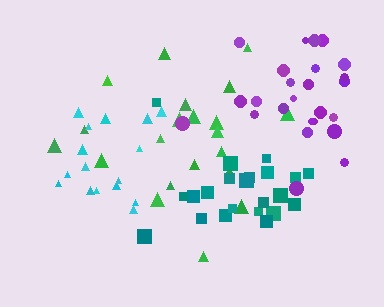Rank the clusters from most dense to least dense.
cyan, teal, purple, green.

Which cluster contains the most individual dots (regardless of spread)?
Purple (25).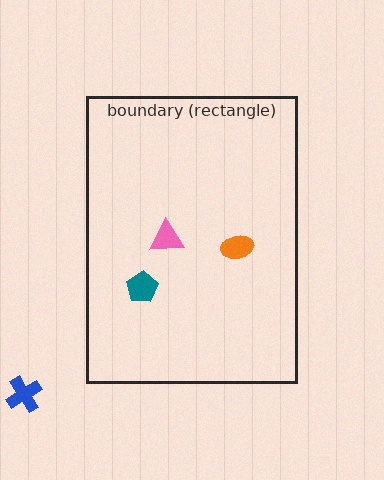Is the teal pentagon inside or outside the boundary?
Inside.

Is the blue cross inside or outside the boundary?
Outside.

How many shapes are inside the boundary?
3 inside, 1 outside.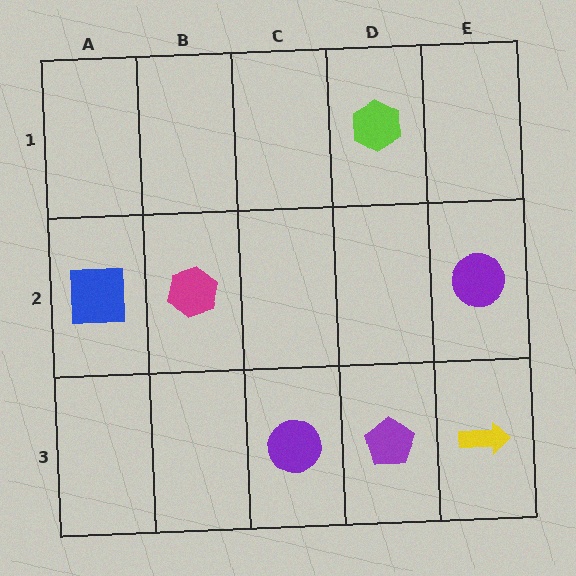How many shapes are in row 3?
3 shapes.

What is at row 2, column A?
A blue square.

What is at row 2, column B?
A magenta hexagon.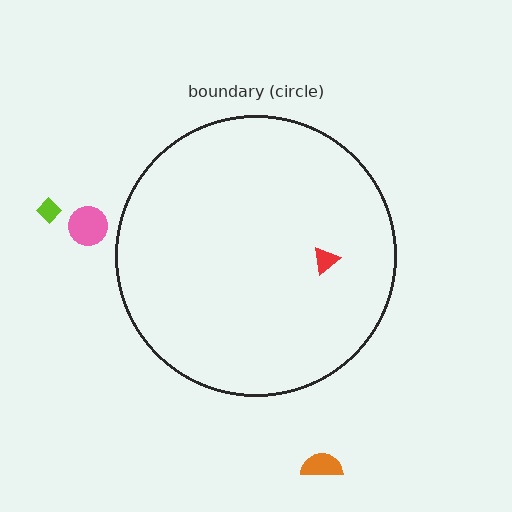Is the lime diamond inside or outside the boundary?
Outside.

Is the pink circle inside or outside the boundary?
Outside.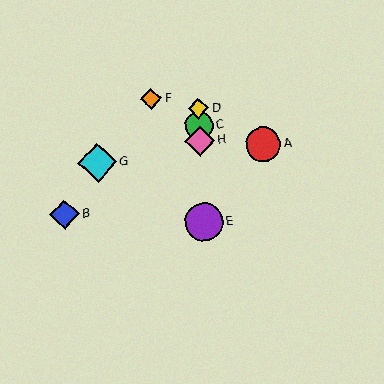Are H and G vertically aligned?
No, H is at x≈200 and G is at x≈98.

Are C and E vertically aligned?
Yes, both are at x≈199.